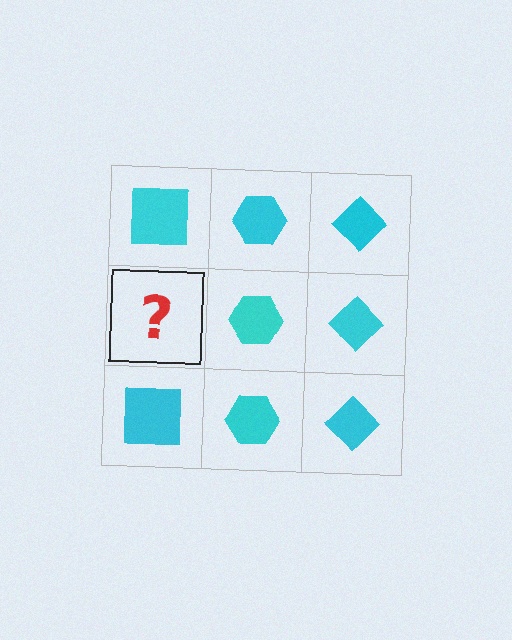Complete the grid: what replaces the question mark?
The question mark should be replaced with a cyan square.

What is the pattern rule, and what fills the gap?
The rule is that each column has a consistent shape. The gap should be filled with a cyan square.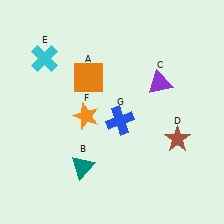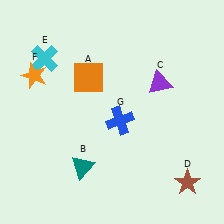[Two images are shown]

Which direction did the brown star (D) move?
The brown star (D) moved down.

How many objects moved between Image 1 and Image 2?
2 objects moved between the two images.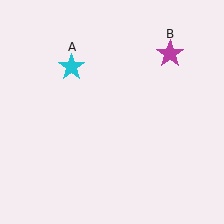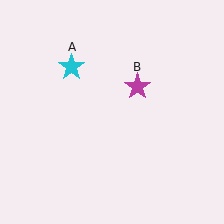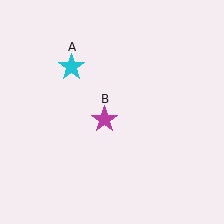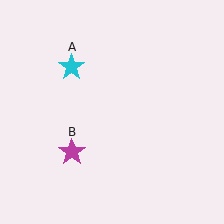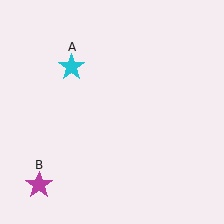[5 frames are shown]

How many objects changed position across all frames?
1 object changed position: magenta star (object B).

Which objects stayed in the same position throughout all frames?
Cyan star (object A) remained stationary.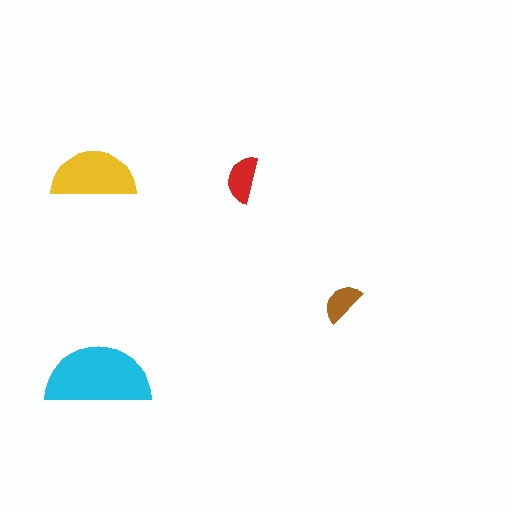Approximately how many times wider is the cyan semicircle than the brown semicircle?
About 2.5 times wider.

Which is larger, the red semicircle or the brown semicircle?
The red one.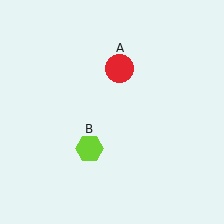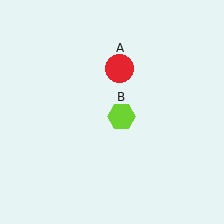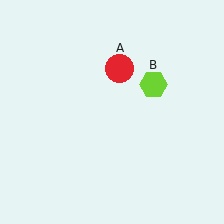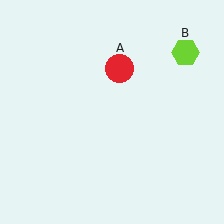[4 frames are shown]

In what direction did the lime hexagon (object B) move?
The lime hexagon (object B) moved up and to the right.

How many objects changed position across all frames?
1 object changed position: lime hexagon (object B).